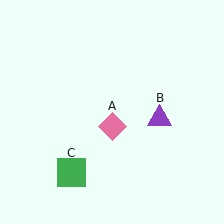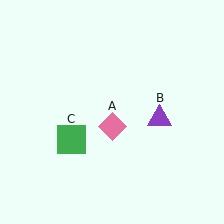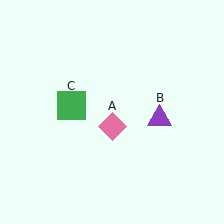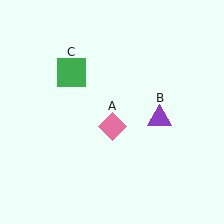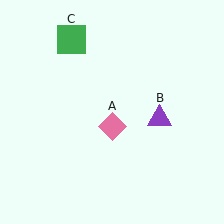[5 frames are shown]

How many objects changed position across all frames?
1 object changed position: green square (object C).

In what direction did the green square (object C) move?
The green square (object C) moved up.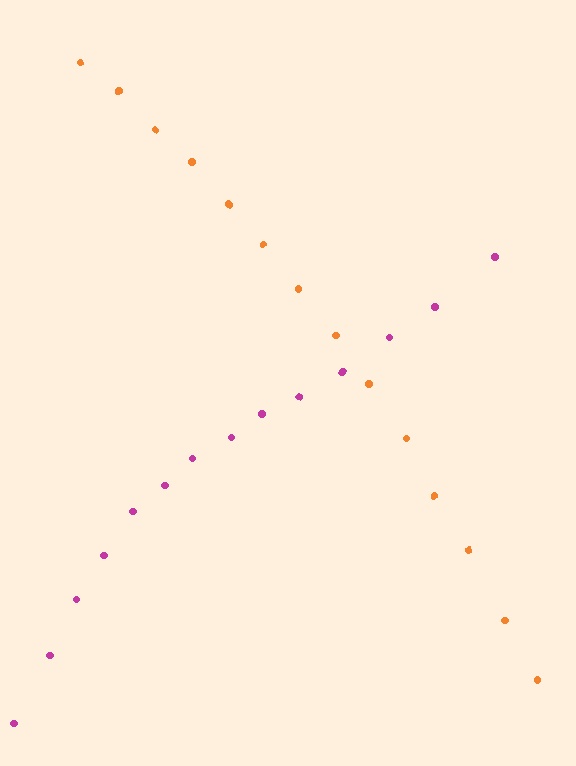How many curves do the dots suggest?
There are 2 distinct paths.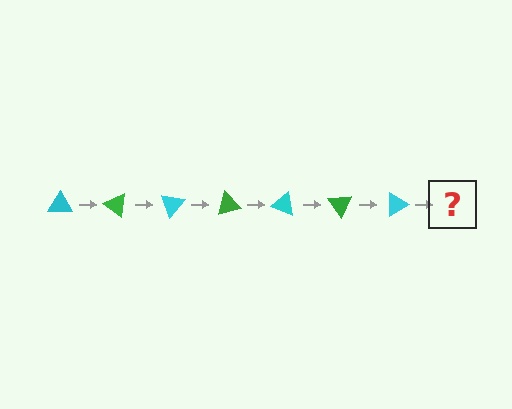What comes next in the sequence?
The next element should be a green triangle, rotated 245 degrees from the start.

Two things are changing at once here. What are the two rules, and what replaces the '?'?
The two rules are that it rotates 35 degrees each step and the color cycles through cyan and green. The '?' should be a green triangle, rotated 245 degrees from the start.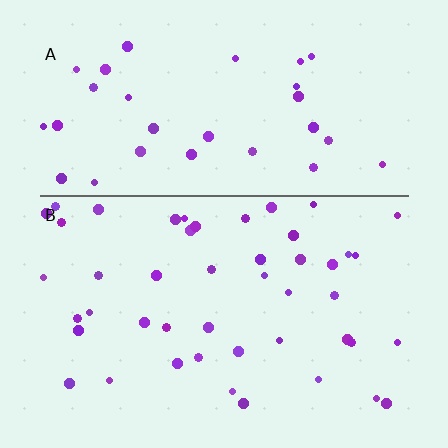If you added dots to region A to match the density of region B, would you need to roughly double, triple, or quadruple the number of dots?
Approximately double.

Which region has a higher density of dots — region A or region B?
B (the bottom).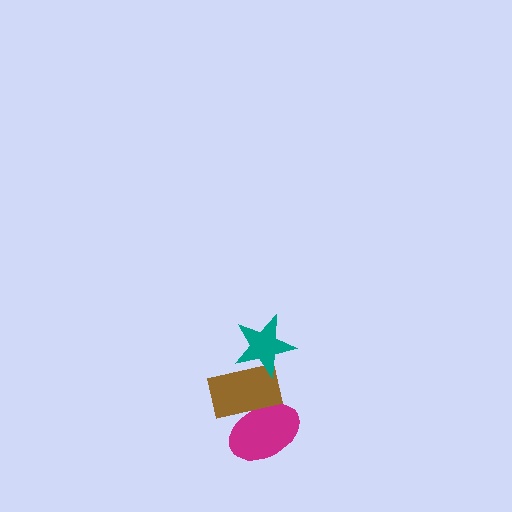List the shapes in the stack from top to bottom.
From top to bottom: the teal star, the brown rectangle, the magenta ellipse.